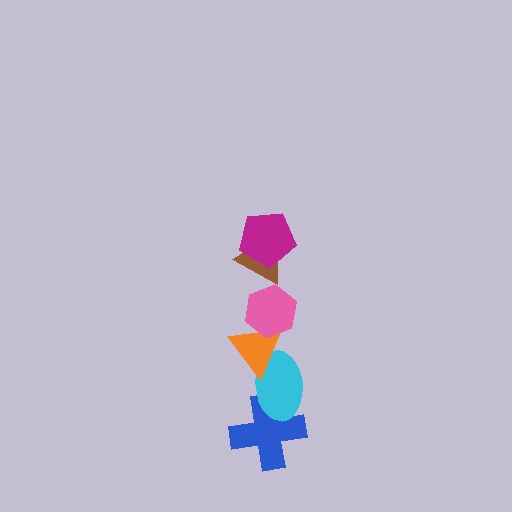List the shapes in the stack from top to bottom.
From top to bottom: the magenta pentagon, the brown triangle, the pink hexagon, the orange triangle, the cyan ellipse, the blue cross.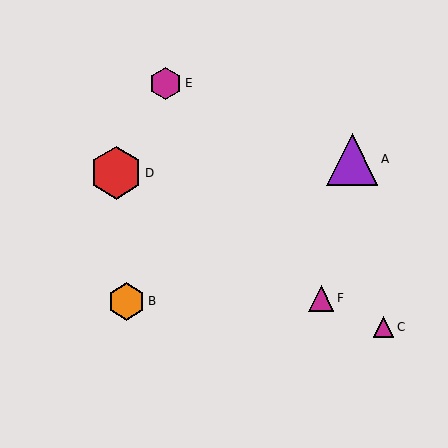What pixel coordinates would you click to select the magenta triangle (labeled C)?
Click at (384, 327) to select the magenta triangle C.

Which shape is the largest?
The red hexagon (labeled D) is the largest.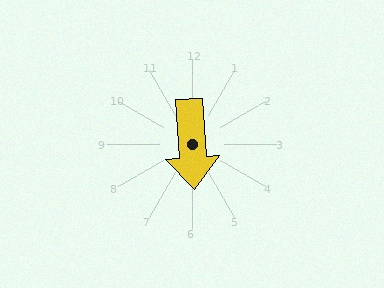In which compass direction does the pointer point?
South.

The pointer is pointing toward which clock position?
Roughly 6 o'clock.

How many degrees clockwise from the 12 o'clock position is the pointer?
Approximately 177 degrees.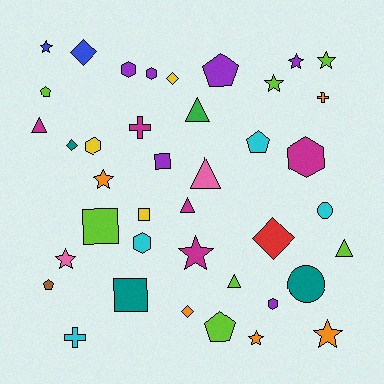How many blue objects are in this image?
There are 2 blue objects.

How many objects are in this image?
There are 40 objects.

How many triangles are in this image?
There are 6 triangles.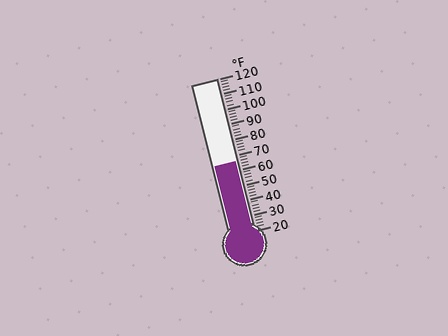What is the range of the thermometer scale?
The thermometer scale ranges from 20°F to 120°F.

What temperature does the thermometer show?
The thermometer shows approximately 66°F.